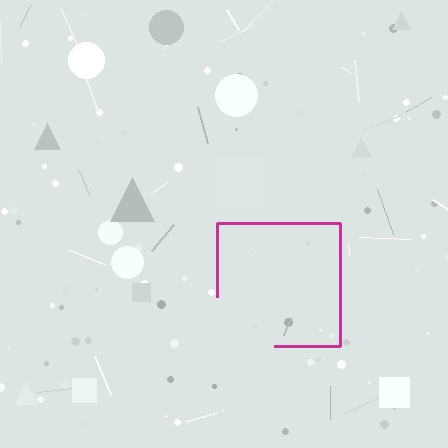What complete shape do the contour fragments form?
The contour fragments form a square.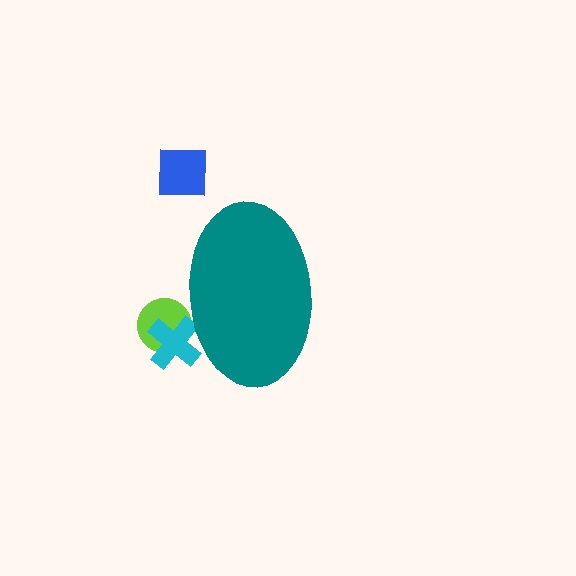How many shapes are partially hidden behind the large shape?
2 shapes are partially hidden.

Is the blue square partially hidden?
No, the blue square is fully visible.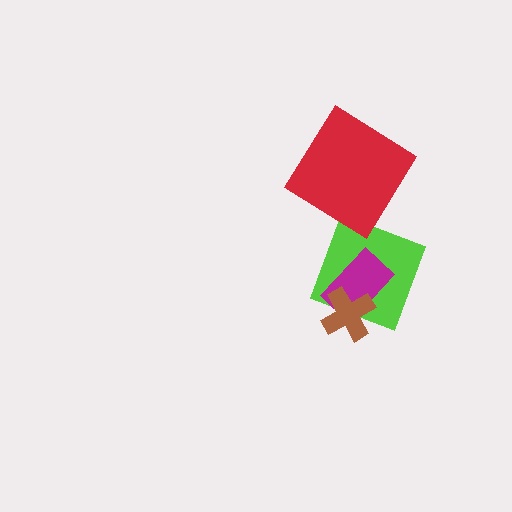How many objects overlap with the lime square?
2 objects overlap with the lime square.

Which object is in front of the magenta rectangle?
The brown cross is in front of the magenta rectangle.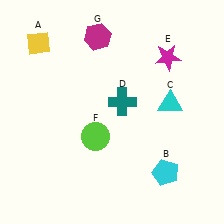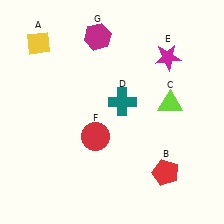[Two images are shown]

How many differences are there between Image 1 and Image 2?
There are 3 differences between the two images.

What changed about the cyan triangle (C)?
In Image 1, C is cyan. In Image 2, it changed to lime.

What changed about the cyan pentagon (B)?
In Image 1, B is cyan. In Image 2, it changed to red.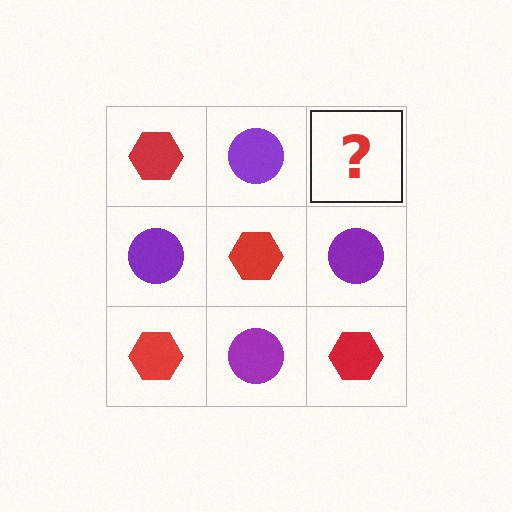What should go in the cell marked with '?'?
The missing cell should contain a red hexagon.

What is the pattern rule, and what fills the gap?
The rule is that it alternates red hexagon and purple circle in a checkerboard pattern. The gap should be filled with a red hexagon.